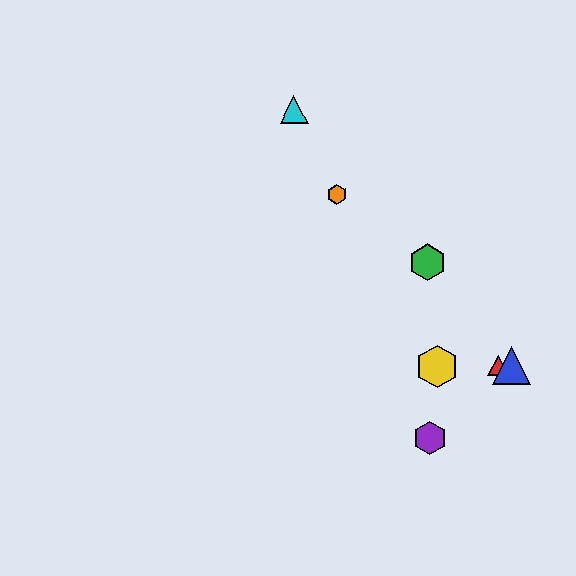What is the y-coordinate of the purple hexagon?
The purple hexagon is at y≈438.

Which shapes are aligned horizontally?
The red triangle, the blue triangle, the yellow hexagon are aligned horizontally.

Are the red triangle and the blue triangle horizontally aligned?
Yes, both are at y≈366.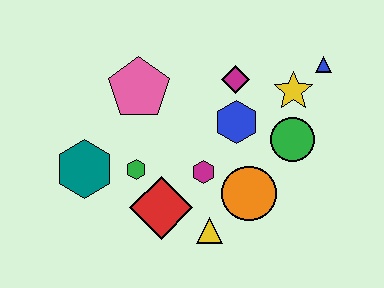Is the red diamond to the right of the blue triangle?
No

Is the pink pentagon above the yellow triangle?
Yes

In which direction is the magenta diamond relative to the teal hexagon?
The magenta diamond is to the right of the teal hexagon.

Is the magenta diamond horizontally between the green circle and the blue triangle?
No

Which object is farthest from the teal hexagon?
The blue triangle is farthest from the teal hexagon.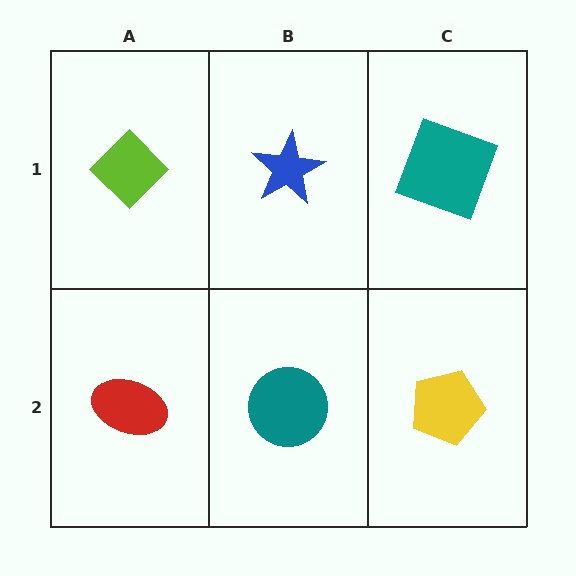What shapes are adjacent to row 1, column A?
A red ellipse (row 2, column A), a blue star (row 1, column B).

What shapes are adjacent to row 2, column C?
A teal square (row 1, column C), a teal circle (row 2, column B).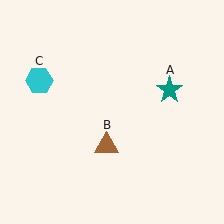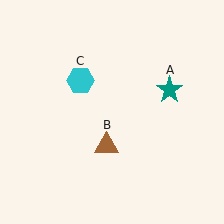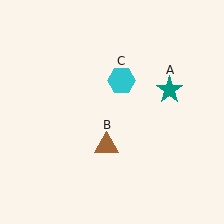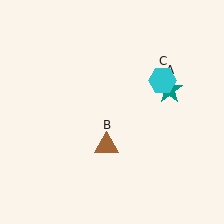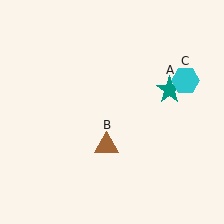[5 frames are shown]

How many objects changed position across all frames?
1 object changed position: cyan hexagon (object C).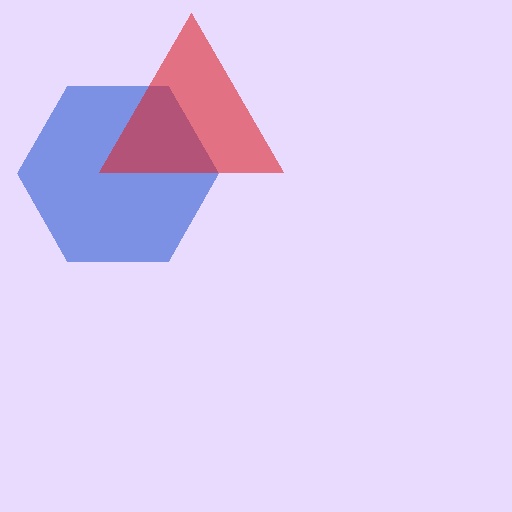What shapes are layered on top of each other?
The layered shapes are: a blue hexagon, a red triangle.